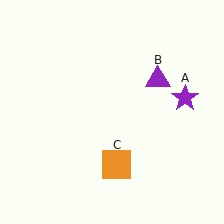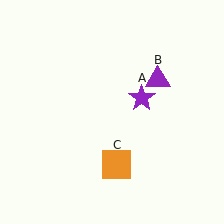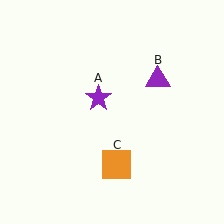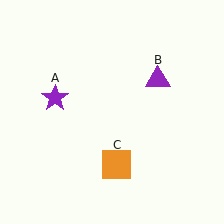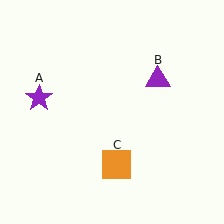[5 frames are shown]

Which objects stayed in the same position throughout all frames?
Purple triangle (object B) and orange square (object C) remained stationary.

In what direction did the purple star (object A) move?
The purple star (object A) moved left.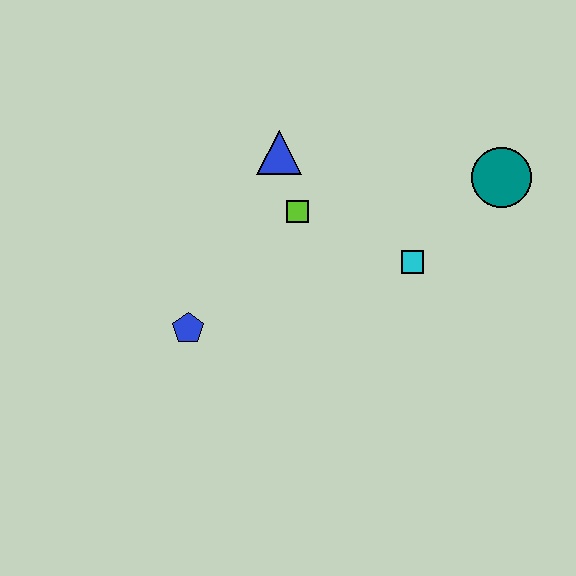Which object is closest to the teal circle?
The cyan square is closest to the teal circle.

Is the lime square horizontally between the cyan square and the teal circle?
No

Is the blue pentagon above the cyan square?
No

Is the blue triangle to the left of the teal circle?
Yes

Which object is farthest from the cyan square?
The blue pentagon is farthest from the cyan square.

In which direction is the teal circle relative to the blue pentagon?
The teal circle is to the right of the blue pentagon.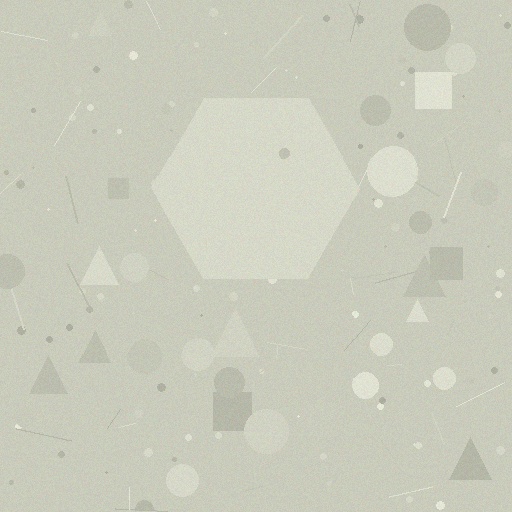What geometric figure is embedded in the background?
A hexagon is embedded in the background.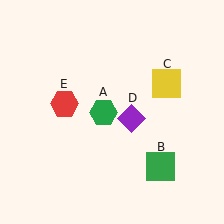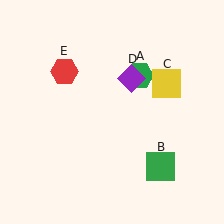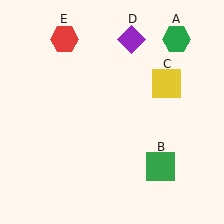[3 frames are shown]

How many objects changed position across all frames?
3 objects changed position: green hexagon (object A), purple diamond (object D), red hexagon (object E).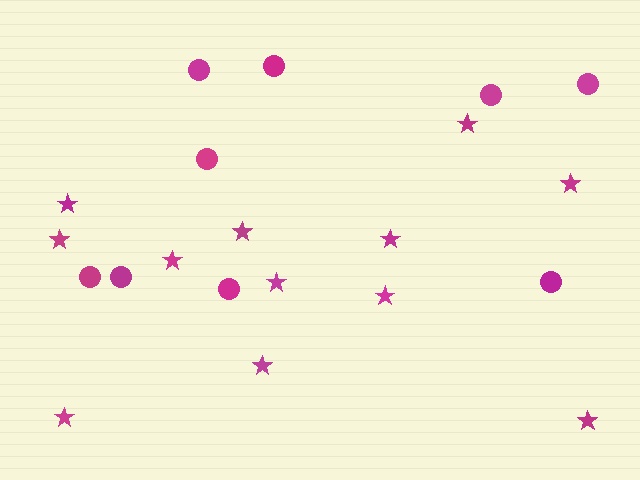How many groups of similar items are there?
There are 2 groups: one group of stars (12) and one group of circles (9).